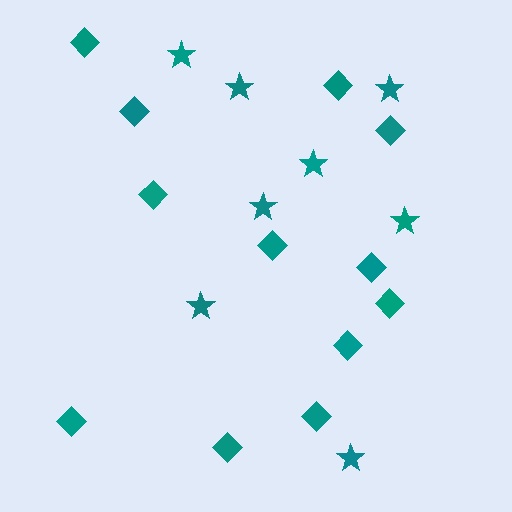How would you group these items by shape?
There are 2 groups: one group of stars (8) and one group of diamonds (12).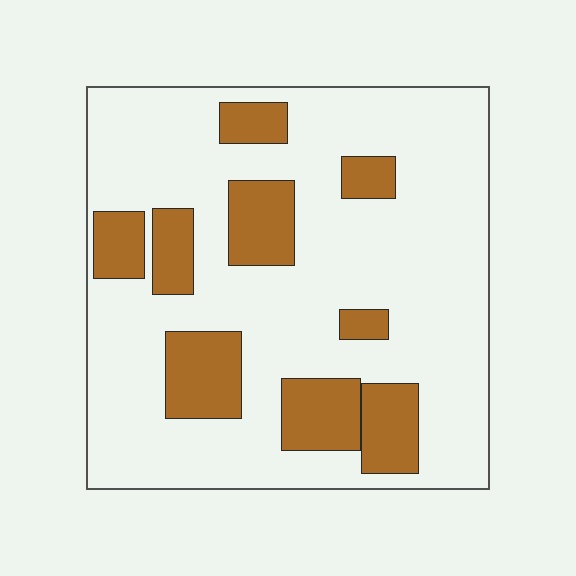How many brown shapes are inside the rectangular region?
9.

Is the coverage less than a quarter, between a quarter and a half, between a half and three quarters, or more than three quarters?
Less than a quarter.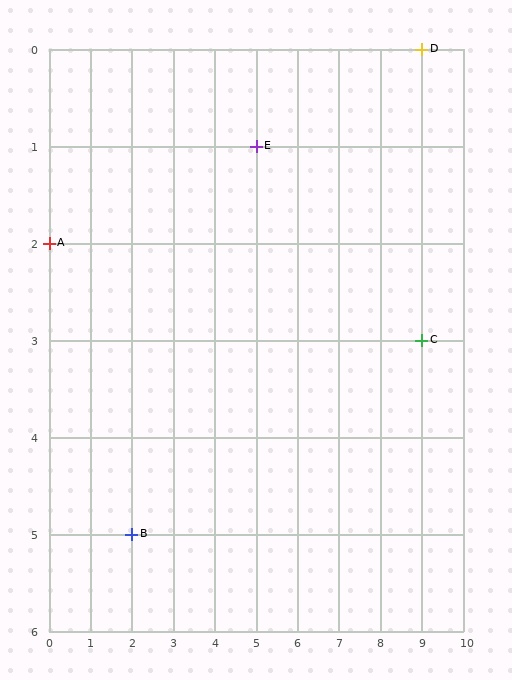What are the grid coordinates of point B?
Point B is at grid coordinates (2, 5).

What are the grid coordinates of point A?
Point A is at grid coordinates (0, 2).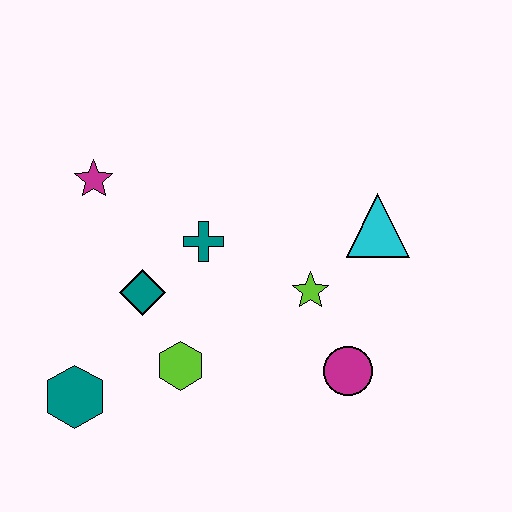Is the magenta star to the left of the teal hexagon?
No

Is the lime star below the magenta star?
Yes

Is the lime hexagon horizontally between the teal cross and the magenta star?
Yes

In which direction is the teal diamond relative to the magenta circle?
The teal diamond is to the left of the magenta circle.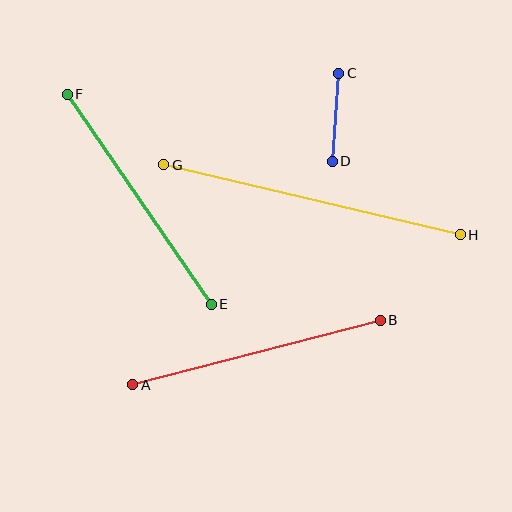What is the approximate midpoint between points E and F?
The midpoint is at approximately (139, 199) pixels.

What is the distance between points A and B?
The distance is approximately 255 pixels.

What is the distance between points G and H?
The distance is approximately 305 pixels.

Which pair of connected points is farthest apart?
Points G and H are farthest apart.